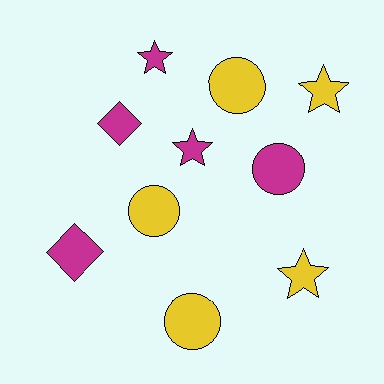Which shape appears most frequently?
Circle, with 4 objects.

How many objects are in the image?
There are 10 objects.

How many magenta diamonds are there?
There are 2 magenta diamonds.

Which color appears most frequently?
Yellow, with 5 objects.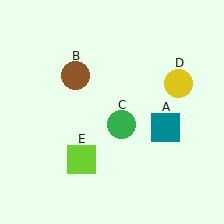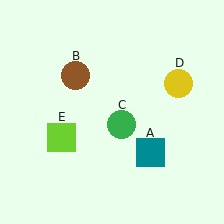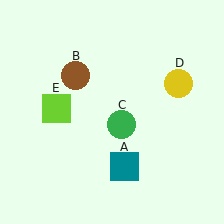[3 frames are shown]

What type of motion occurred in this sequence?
The teal square (object A), lime square (object E) rotated clockwise around the center of the scene.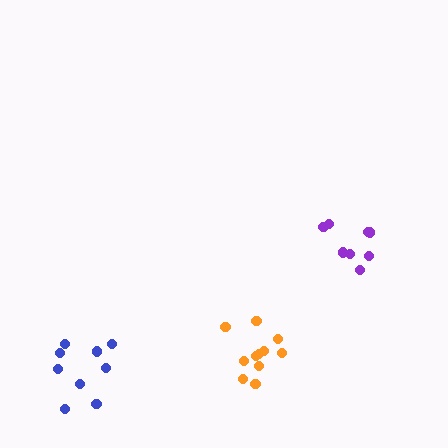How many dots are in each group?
Group 1: 9 dots, Group 2: 11 dots, Group 3: 8 dots (28 total).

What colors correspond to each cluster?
The clusters are colored: blue, orange, purple.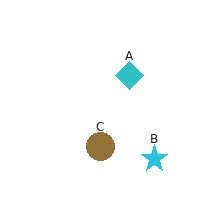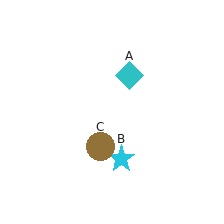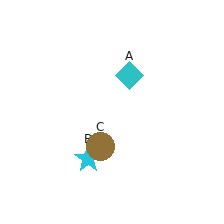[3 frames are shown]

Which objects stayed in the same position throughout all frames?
Cyan diamond (object A) and brown circle (object C) remained stationary.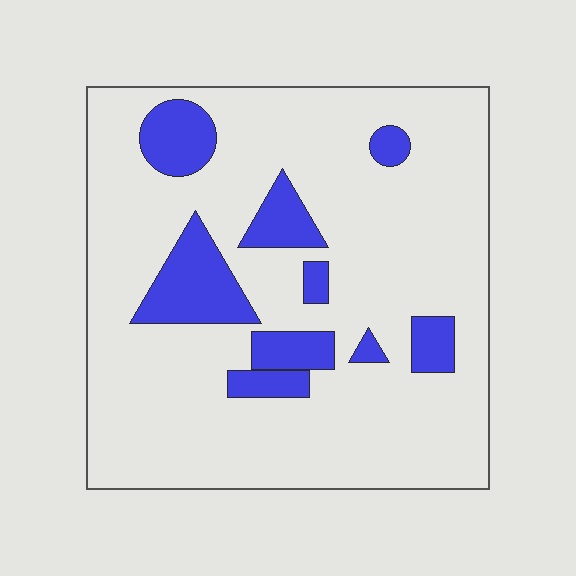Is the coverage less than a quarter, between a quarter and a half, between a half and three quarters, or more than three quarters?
Less than a quarter.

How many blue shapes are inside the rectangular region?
9.